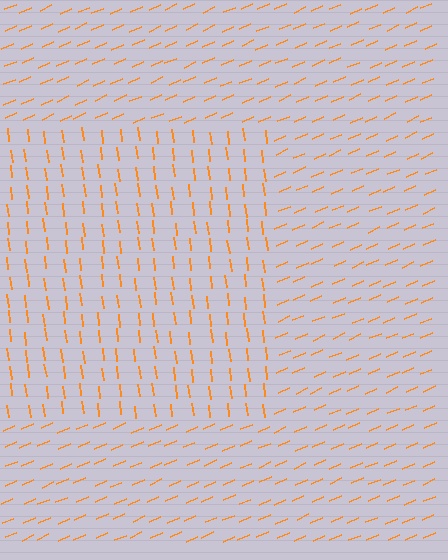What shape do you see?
I see a rectangle.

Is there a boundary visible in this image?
Yes, there is a texture boundary formed by a change in line orientation.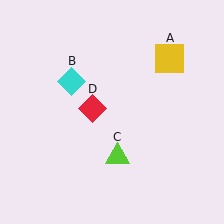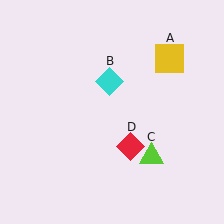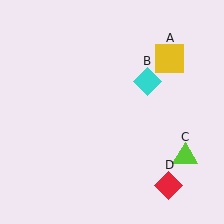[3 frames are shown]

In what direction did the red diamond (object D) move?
The red diamond (object D) moved down and to the right.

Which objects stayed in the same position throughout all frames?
Yellow square (object A) remained stationary.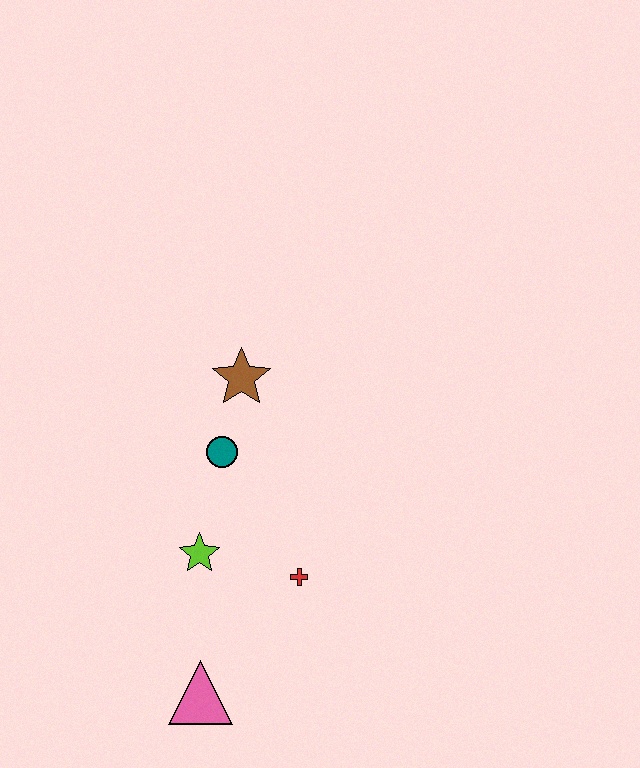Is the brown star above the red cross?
Yes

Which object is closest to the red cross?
The lime star is closest to the red cross.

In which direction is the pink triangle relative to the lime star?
The pink triangle is below the lime star.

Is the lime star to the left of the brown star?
Yes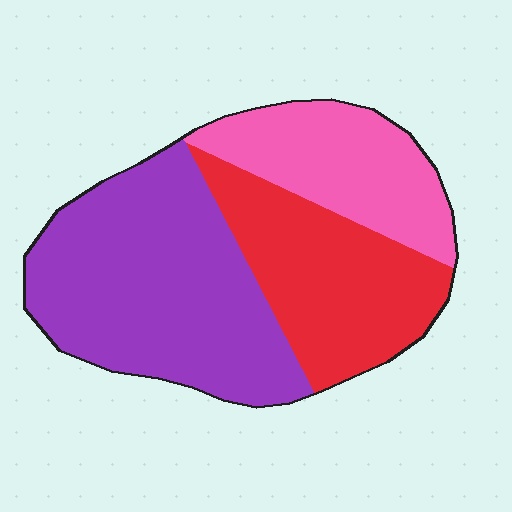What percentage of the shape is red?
Red covers roughly 30% of the shape.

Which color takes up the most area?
Purple, at roughly 45%.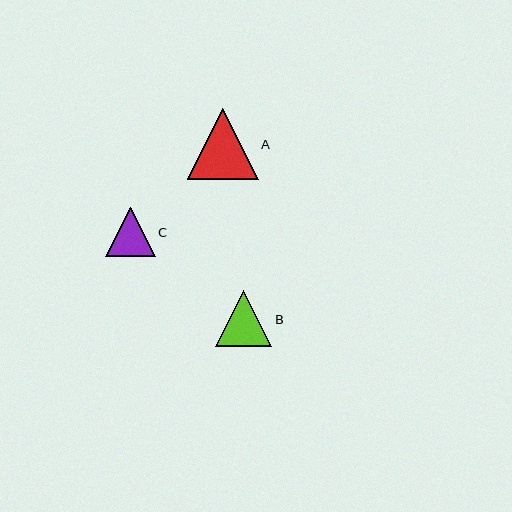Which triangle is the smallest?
Triangle C is the smallest with a size of approximately 49 pixels.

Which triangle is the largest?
Triangle A is the largest with a size of approximately 71 pixels.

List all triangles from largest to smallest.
From largest to smallest: A, B, C.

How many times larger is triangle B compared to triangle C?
Triangle B is approximately 1.1 times the size of triangle C.